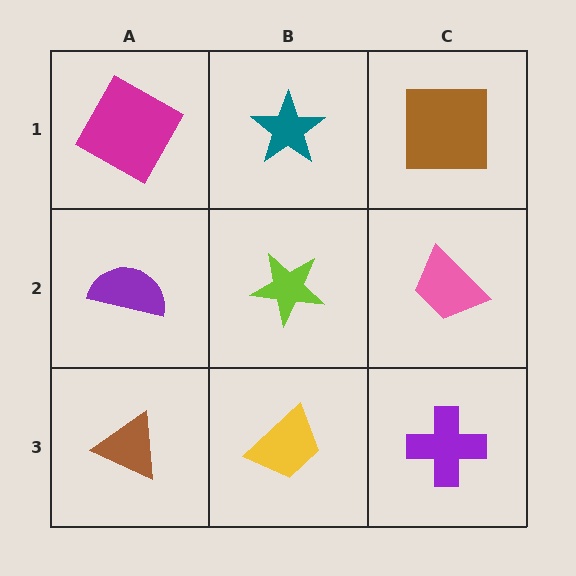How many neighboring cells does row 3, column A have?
2.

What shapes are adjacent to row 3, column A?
A purple semicircle (row 2, column A), a yellow trapezoid (row 3, column B).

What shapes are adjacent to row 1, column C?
A pink trapezoid (row 2, column C), a teal star (row 1, column B).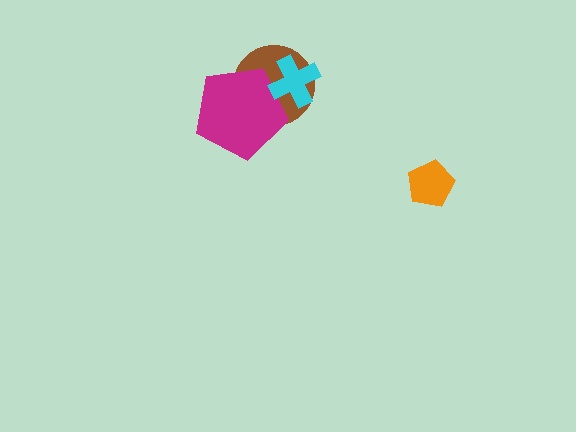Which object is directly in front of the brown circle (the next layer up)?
The magenta pentagon is directly in front of the brown circle.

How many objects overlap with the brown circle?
2 objects overlap with the brown circle.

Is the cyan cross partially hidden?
No, no other shape covers it.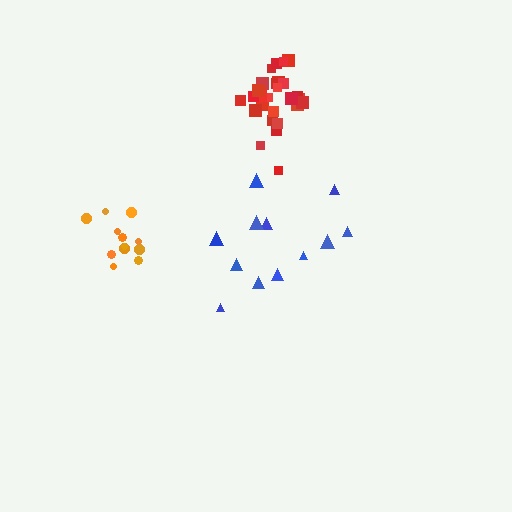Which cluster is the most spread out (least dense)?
Blue.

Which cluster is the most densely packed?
Red.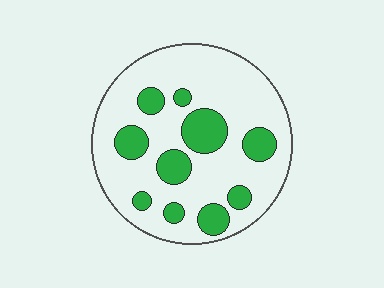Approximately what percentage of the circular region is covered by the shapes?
Approximately 25%.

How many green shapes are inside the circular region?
10.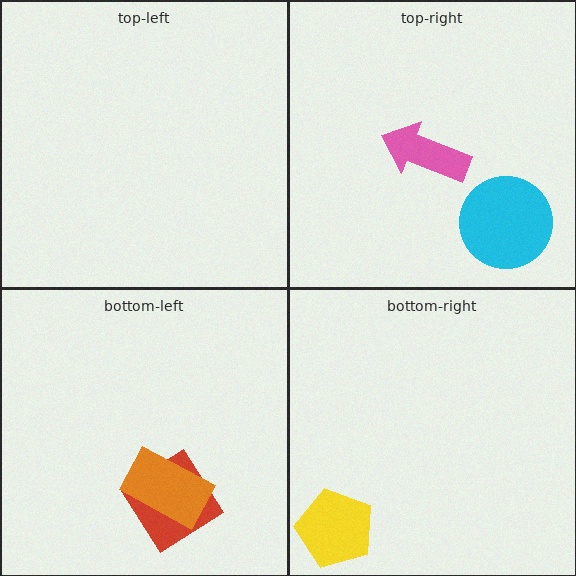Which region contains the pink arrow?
The top-right region.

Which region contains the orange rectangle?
The bottom-left region.